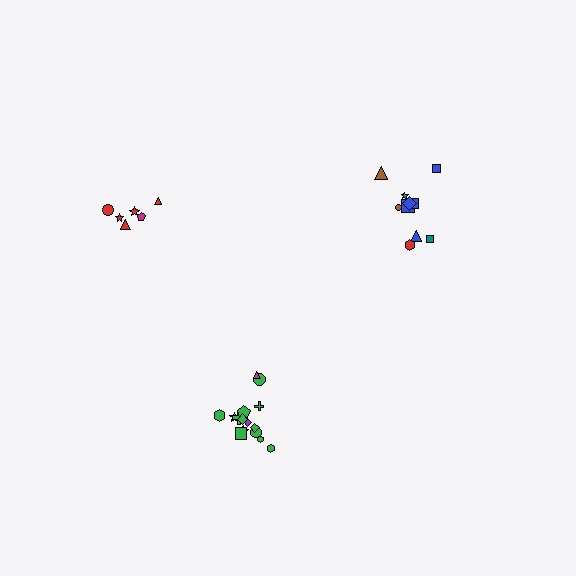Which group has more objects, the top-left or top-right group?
The top-right group.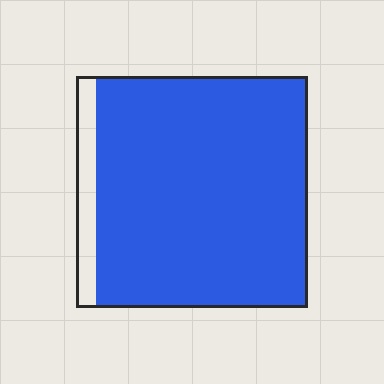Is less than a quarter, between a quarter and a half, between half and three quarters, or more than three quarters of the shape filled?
More than three quarters.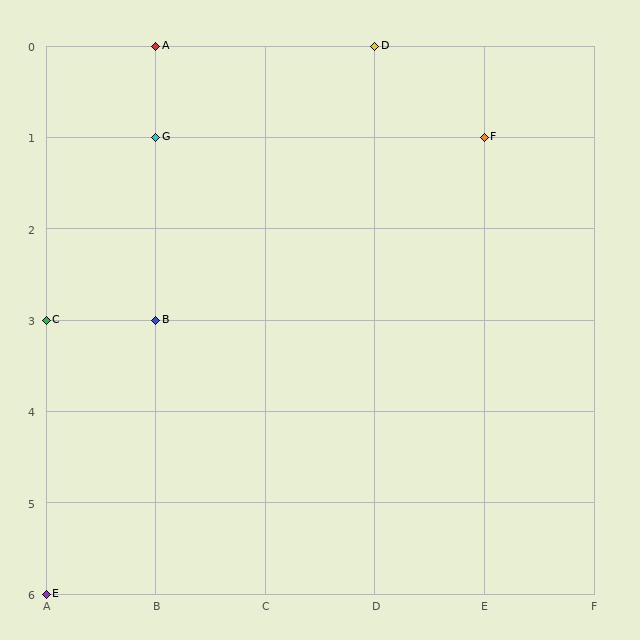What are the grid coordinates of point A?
Point A is at grid coordinates (B, 0).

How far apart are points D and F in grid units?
Points D and F are 1 column and 1 row apart (about 1.4 grid units diagonally).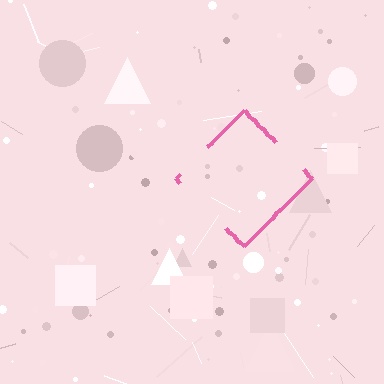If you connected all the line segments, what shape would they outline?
They would outline a diamond.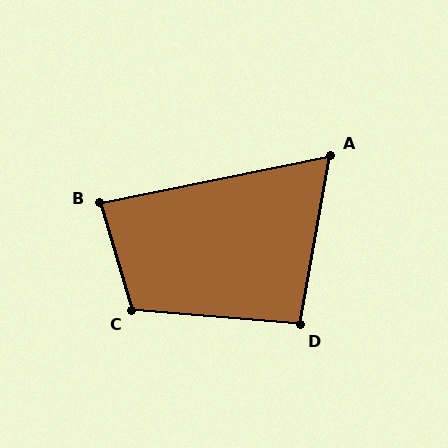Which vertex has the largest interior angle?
C, at approximately 112 degrees.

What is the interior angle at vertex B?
Approximately 85 degrees (acute).